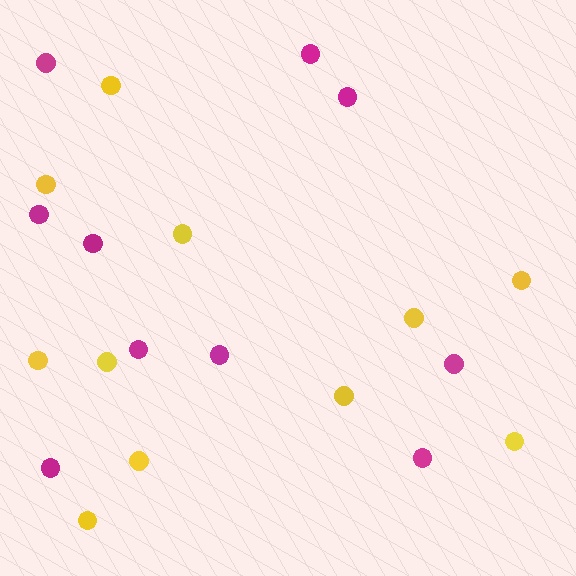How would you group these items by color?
There are 2 groups: one group of yellow circles (11) and one group of magenta circles (10).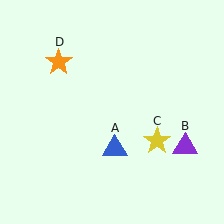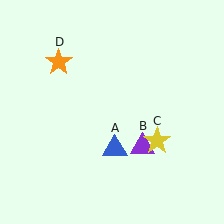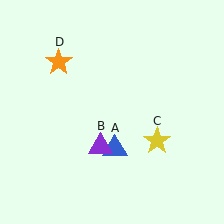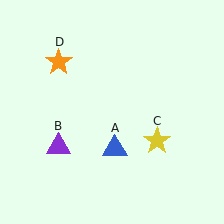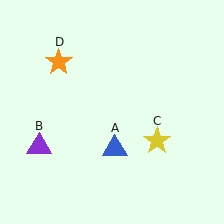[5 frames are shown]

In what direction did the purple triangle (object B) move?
The purple triangle (object B) moved left.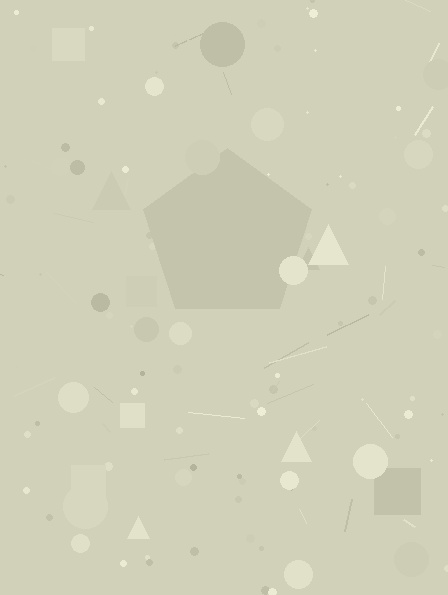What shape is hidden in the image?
A pentagon is hidden in the image.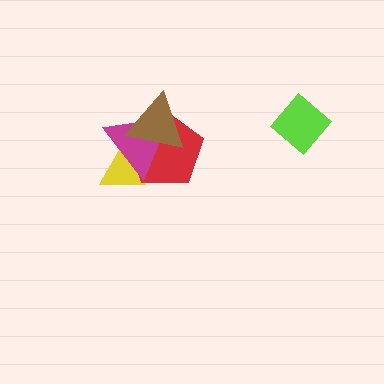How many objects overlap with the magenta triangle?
3 objects overlap with the magenta triangle.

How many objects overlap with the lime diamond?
0 objects overlap with the lime diamond.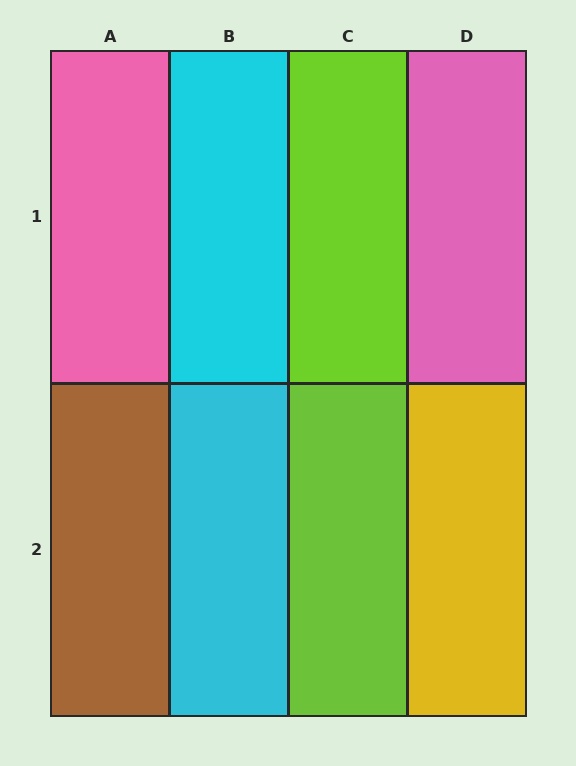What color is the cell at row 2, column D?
Yellow.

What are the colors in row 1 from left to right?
Pink, cyan, lime, pink.